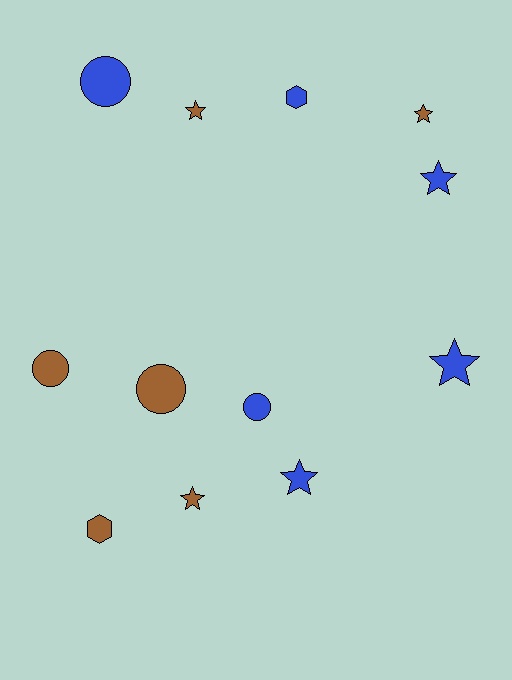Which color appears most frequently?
Blue, with 6 objects.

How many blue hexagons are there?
There is 1 blue hexagon.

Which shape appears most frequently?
Star, with 6 objects.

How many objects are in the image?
There are 12 objects.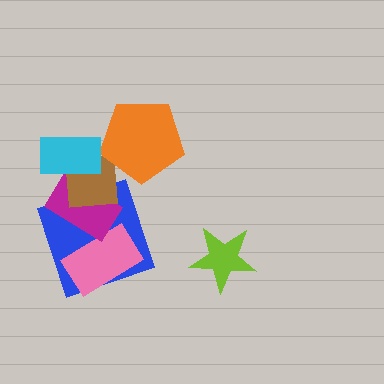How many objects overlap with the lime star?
0 objects overlap with the lime star.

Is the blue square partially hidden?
Yes, it is partially covered by another shape.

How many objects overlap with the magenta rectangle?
4 objects overlap with the magenta rectangle.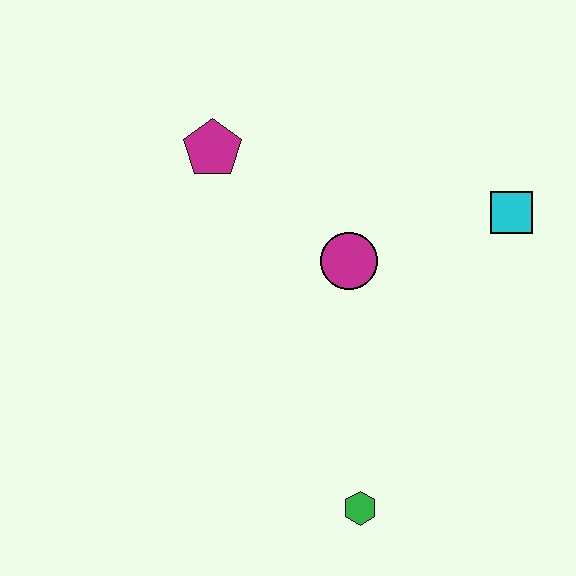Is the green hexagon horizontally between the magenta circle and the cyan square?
Yes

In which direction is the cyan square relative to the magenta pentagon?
The cyan square is to the right of the magenta pentagon.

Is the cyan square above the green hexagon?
Yes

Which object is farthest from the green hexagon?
The magenta pentagon is farthest from the green hexagon.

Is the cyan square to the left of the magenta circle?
No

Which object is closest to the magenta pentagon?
The magenta circle is closest to the magenta pentagon.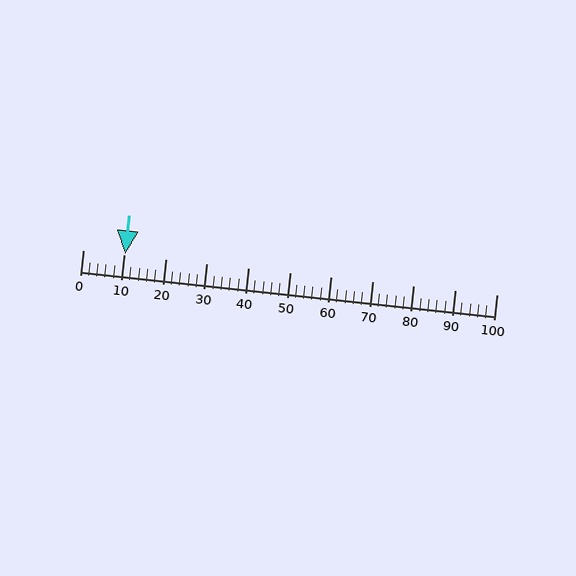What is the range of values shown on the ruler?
The ruler shows values from 0 to 100.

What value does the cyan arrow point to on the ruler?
The cyan arrow points to approximately 10.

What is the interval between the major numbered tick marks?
The major tick marks are spaced 10 units apart.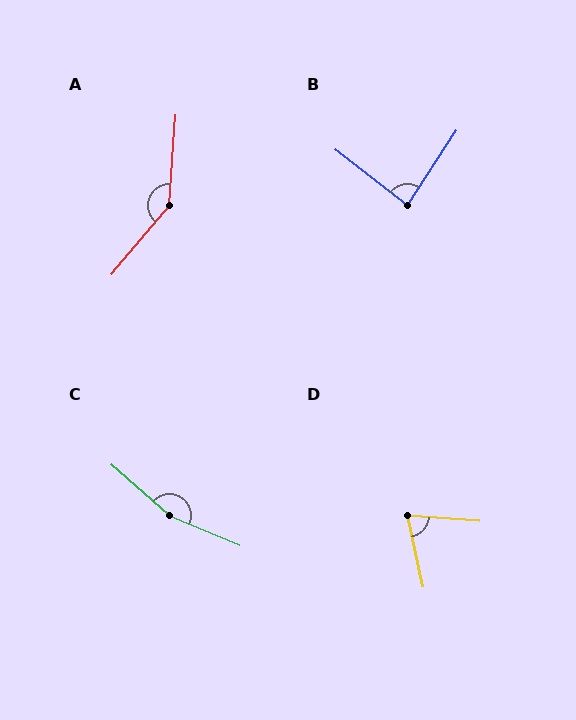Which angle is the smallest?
D, at approximately 73 degrees.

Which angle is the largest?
C, at approximately 162 degrees.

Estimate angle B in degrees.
Approximately 85 degrees.